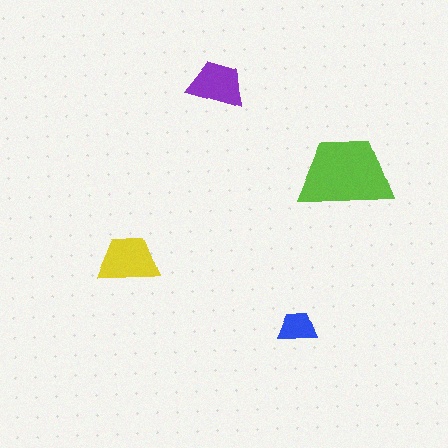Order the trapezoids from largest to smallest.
the lime one, the yellow one, the purple one, the blue one.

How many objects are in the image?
There are 4 objects in the image.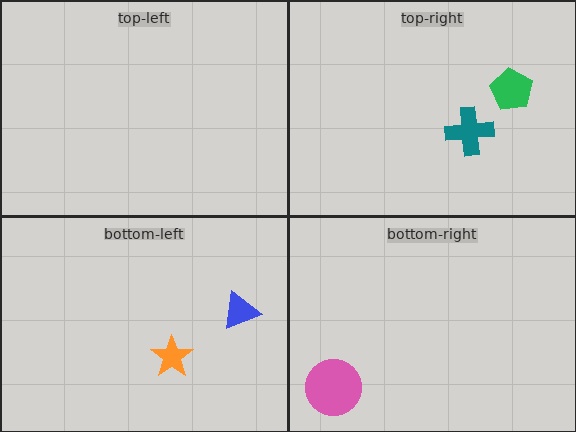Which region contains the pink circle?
The bottom-right region.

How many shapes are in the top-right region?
2.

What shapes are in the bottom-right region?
The pink circle.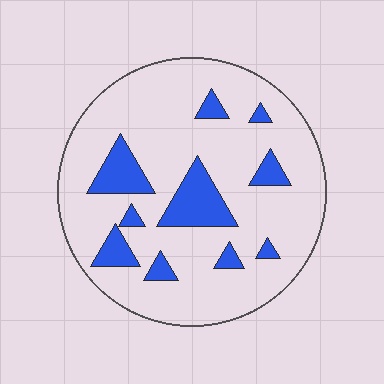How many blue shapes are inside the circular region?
10.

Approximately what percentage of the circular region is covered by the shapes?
Approximately 15%.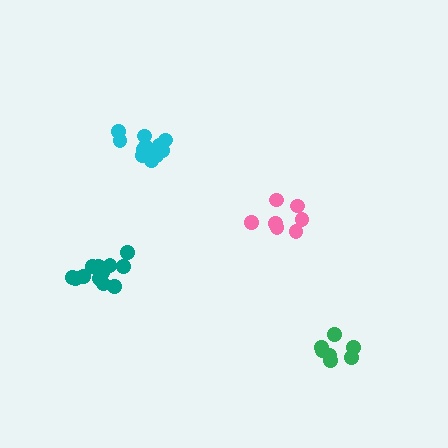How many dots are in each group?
Group 1: 7 dots, Group 2: 13 dots, Group 3: 12 dots, Group 4: 7 dots (39 total).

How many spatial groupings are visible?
There are 4 spatial groupings.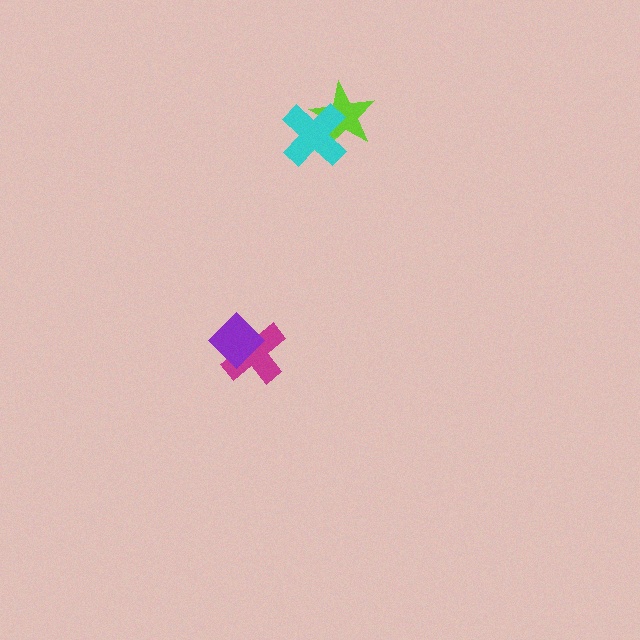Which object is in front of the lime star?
The cyan cross is in front of the lime star.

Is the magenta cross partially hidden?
Yes, it is partially covered by another shape.